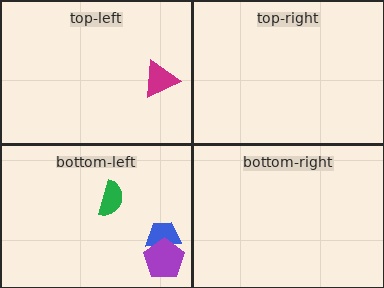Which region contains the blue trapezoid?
The bottom-left region.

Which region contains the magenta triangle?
The top-left region.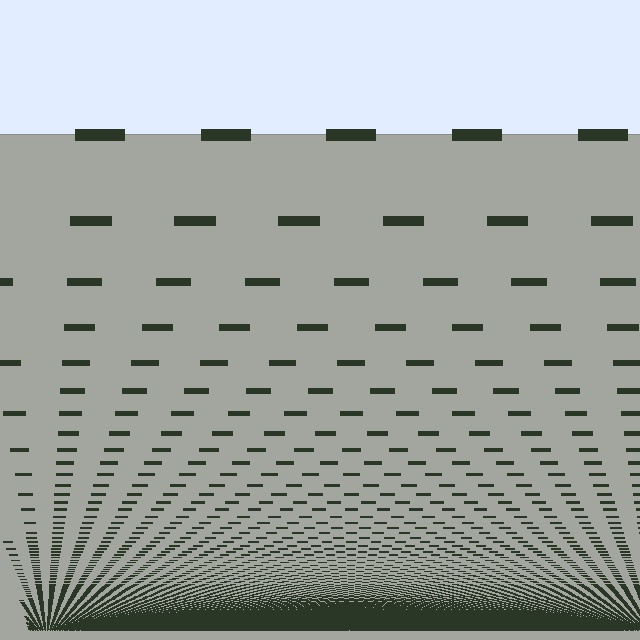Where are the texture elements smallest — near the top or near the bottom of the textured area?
Near the bottom.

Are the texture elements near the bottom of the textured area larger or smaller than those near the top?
Smaller. The gradient is inverted — elements near the bottom are smaller and denser.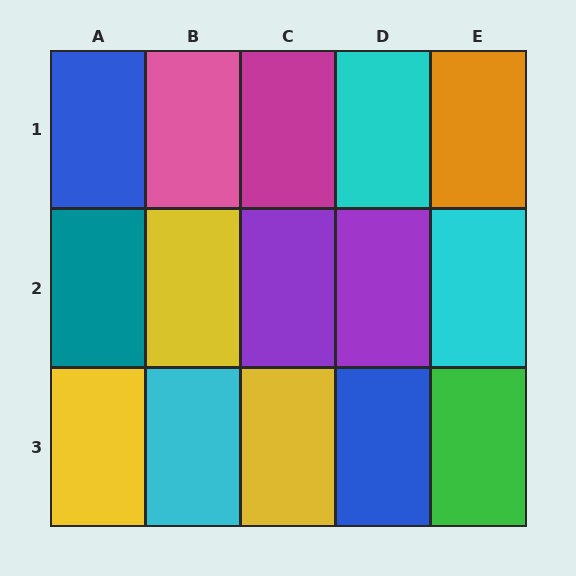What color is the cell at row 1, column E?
Orange.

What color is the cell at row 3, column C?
Yellow.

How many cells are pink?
1 cell is pink.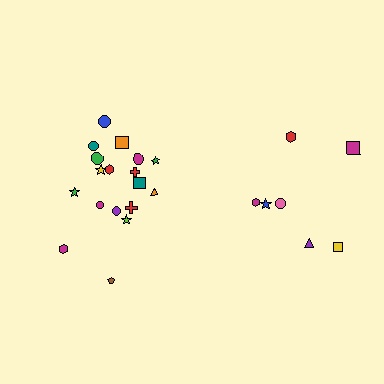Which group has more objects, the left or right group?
The left group.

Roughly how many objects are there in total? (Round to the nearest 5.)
Roughly 25 objects in total.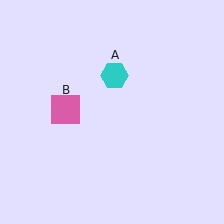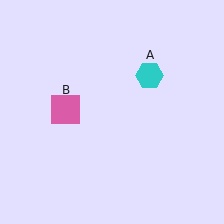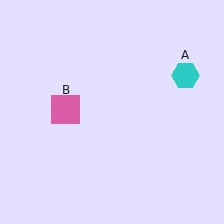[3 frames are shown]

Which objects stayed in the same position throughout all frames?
Pink square (object B) remained stationary.